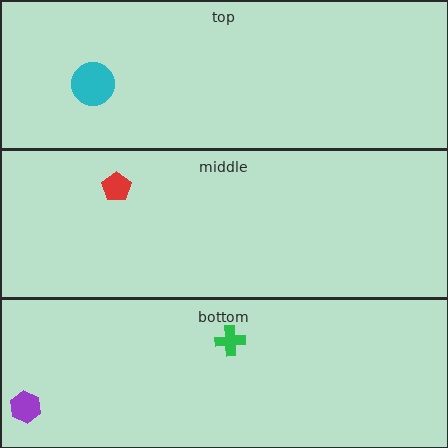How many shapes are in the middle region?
1.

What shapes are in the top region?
The cyan circle.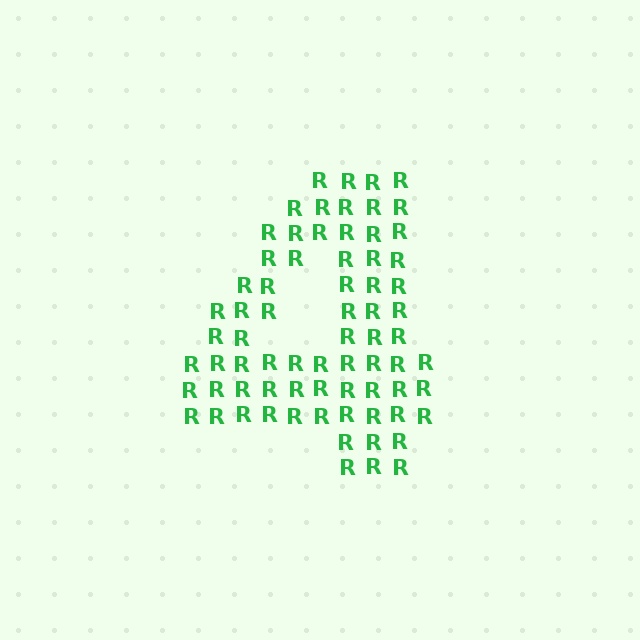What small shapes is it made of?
It is made of small letter R's.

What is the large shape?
The large shape is the digit 4.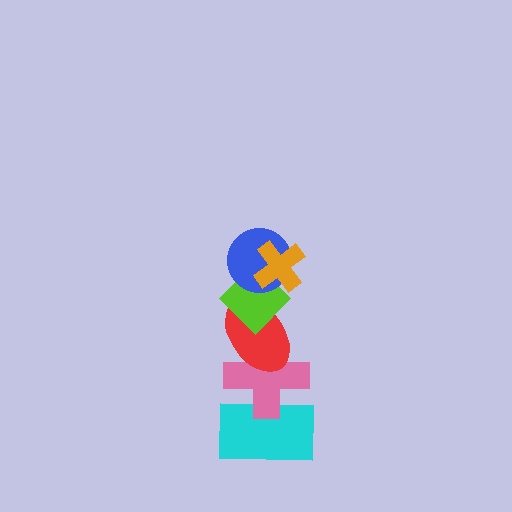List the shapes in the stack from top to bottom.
From top to bottom: the orange cross, the blue circle, the lime diamond, the red ellipse, the pink cross, the cyan rectangle.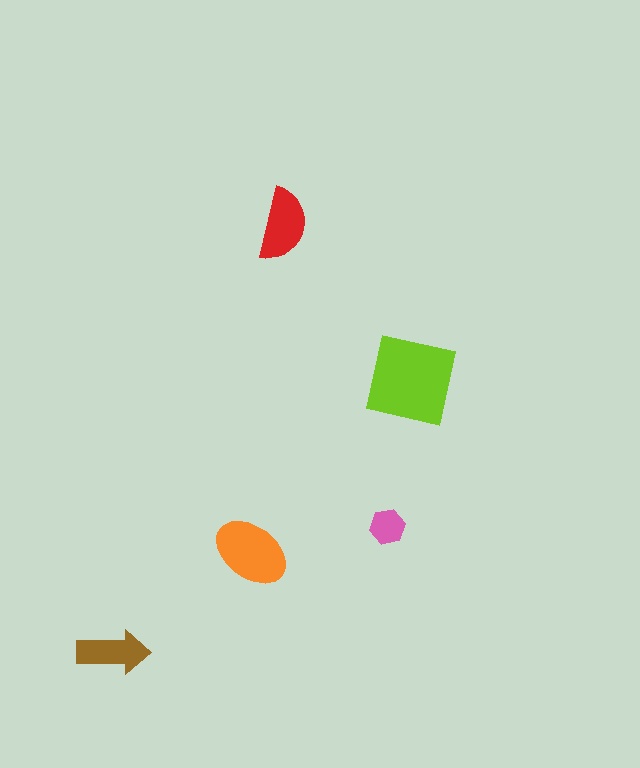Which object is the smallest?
The pink hexagon.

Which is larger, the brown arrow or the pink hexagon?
The brown arrow.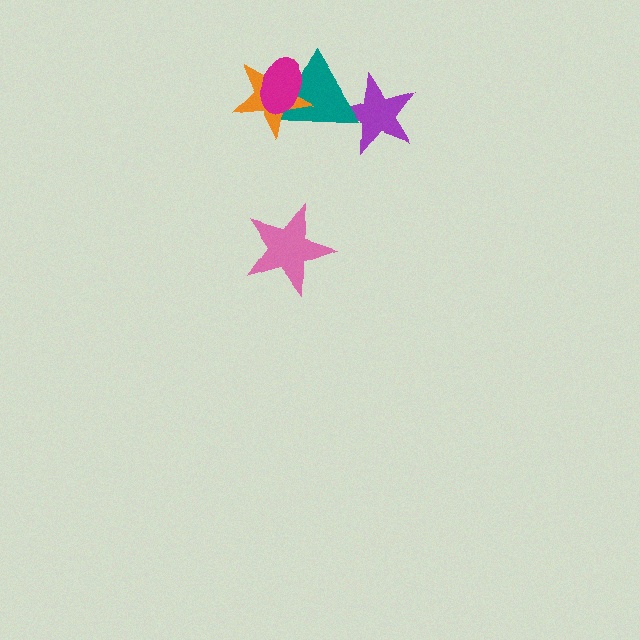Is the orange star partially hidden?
Yes, it is partially covered by another shape.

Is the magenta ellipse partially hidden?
No, no other shape covers it.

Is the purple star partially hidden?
Yes, it is partially covered by another shape.